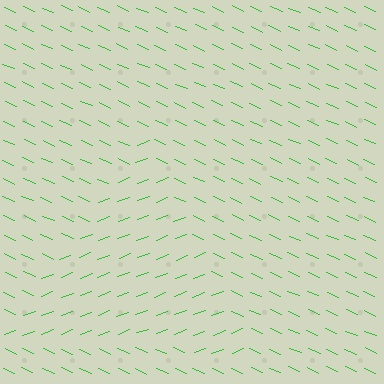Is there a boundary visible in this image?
Yes, there is a texture boundary formed by a change in line orientation.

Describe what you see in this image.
The image is filled with small green line segments. A triangle region in the image has lines oriented differently from the surrounding lines, creating a visible texture boundary.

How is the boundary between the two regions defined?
The boundary is defined purely by a change in line orientation (approximately 45 degrees difference). All lines are the same color and thickness.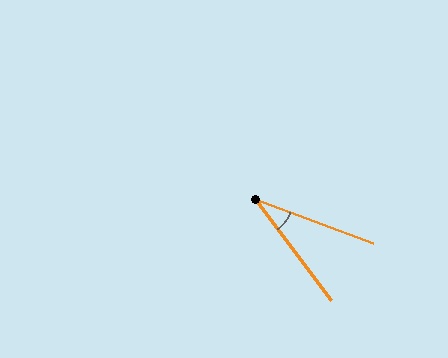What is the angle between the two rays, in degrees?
Approximately 32 degrees.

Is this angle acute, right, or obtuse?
It is acute.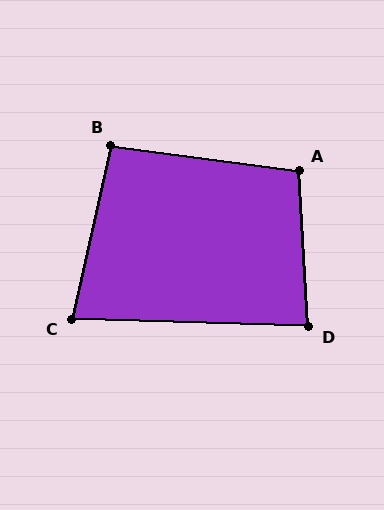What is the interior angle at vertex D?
Approximately 85 degrees (approximately right).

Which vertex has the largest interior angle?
A, at approximately 101 degrees.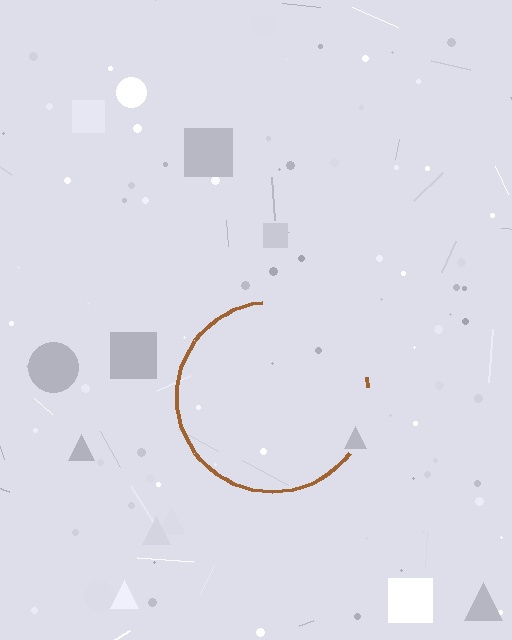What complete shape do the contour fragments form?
The contour fragments form a circle.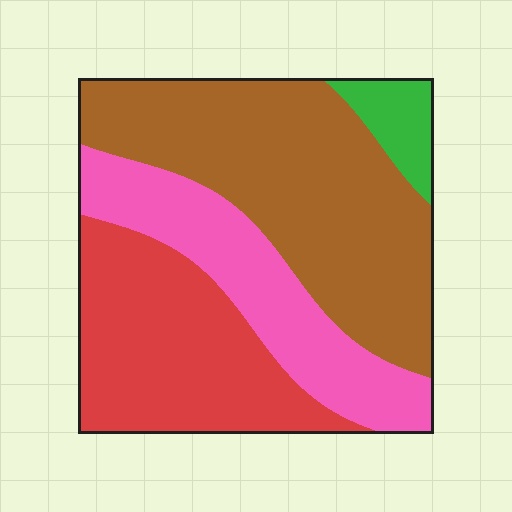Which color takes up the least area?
Green, at roughly 5%.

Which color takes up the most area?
Brown, at roughly 40%.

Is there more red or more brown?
Brown.